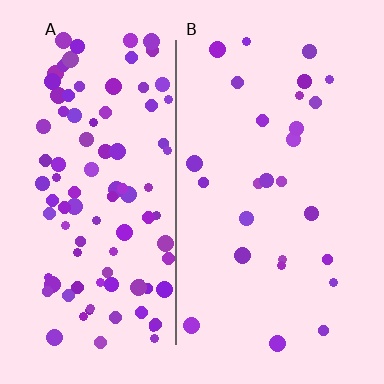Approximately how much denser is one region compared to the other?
Approximately 3.6× — region A over region B.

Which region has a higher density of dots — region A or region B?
A (the left).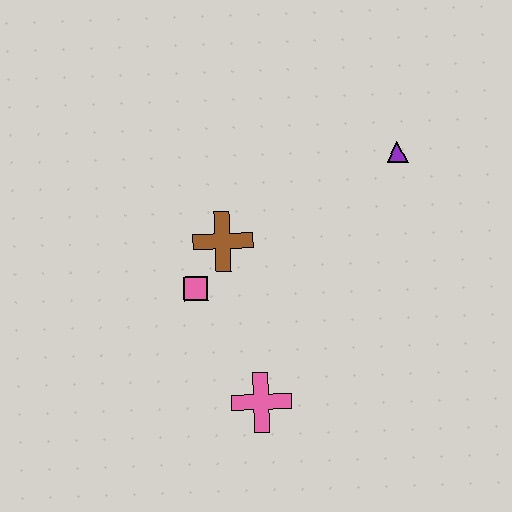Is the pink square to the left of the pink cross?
Yes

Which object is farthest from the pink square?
The purple triangle is farthest from the pink square.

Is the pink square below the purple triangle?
Yes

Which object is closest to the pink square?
The brown cross is closest to the pink square.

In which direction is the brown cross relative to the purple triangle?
The brown cross is to the left of the purple triangle.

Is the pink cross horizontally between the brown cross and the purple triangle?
Yes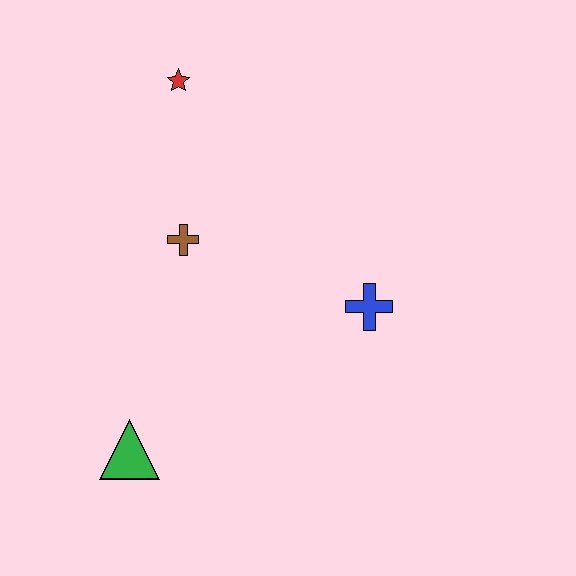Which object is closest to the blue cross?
The brown cross is closest to the blue cross.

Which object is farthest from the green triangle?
The red star is farthest from the green triangle.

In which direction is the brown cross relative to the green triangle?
The brown cross is above the green triangle.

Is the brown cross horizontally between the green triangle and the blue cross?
Yes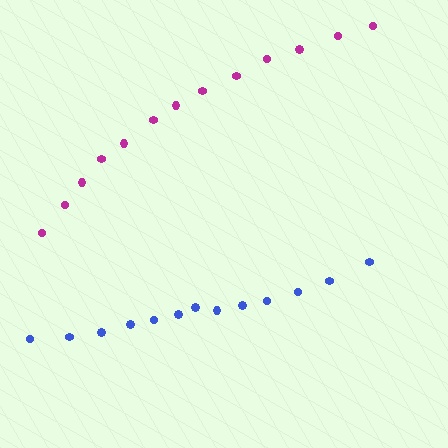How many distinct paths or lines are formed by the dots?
There are 2 distinct paths.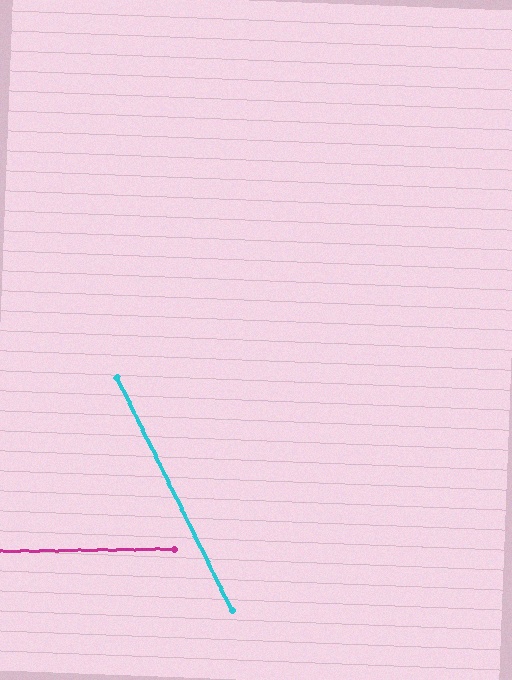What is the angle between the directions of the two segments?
Approximately 64 degrees.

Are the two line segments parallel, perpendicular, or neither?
Neither parallel nor perpendicular — they differ by about 64°.